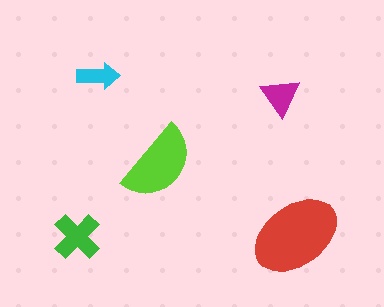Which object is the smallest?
The cyan arrow.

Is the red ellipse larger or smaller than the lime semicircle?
Larger.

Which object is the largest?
The red ellipse.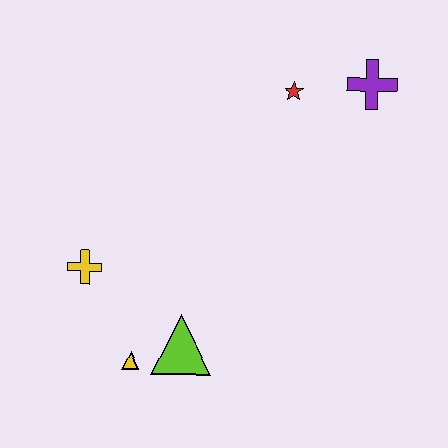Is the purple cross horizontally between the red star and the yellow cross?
No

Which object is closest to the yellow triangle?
The lime triangle is closest to the yellow triangle.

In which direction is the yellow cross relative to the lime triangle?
The yellow cross is to the left of the lime triangle.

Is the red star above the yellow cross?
Yes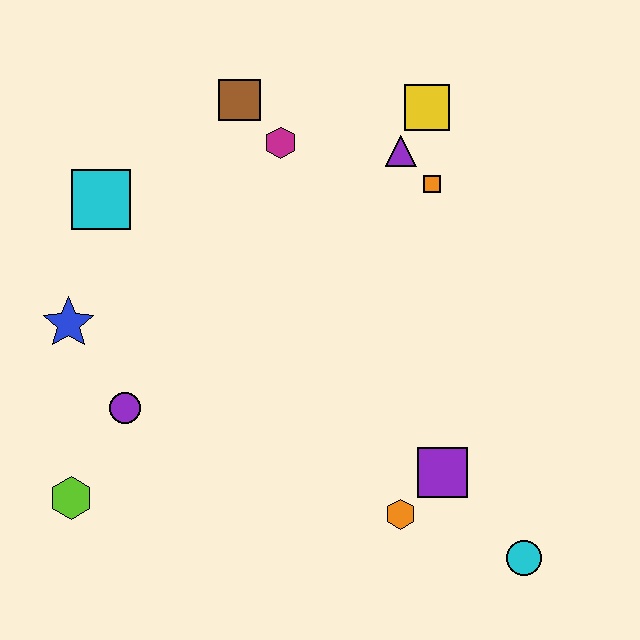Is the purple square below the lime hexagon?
No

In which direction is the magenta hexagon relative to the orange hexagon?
The magenta hexagon is above the orange hexagon.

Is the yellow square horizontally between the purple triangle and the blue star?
No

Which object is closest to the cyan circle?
The purple square is closest to the cyan circle.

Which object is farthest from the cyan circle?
The cyan square is farthest from the cyan circle.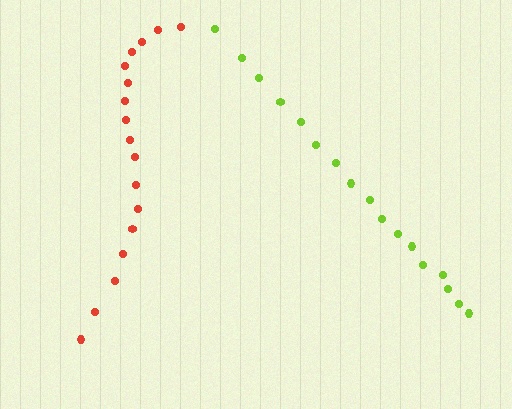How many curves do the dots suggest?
There are 2 distinct paths.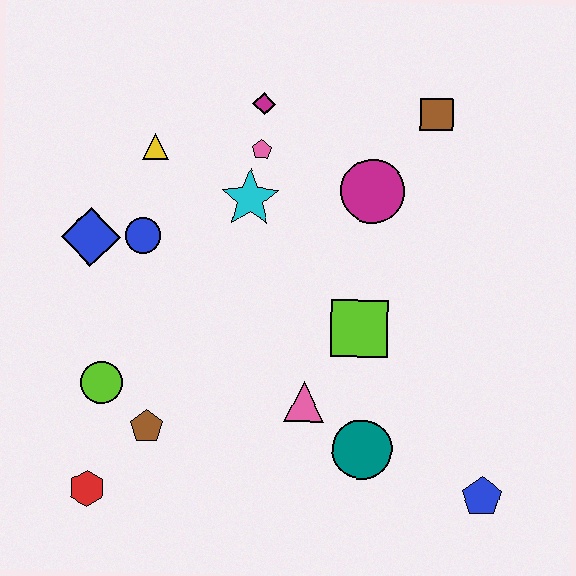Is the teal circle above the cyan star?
No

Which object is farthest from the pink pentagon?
The blue pentagon is farthest from the pink pentagon.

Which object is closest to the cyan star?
The pink pentagon is closest to the cyan star.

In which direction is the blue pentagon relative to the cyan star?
The blue pentagon is below the cyan star.